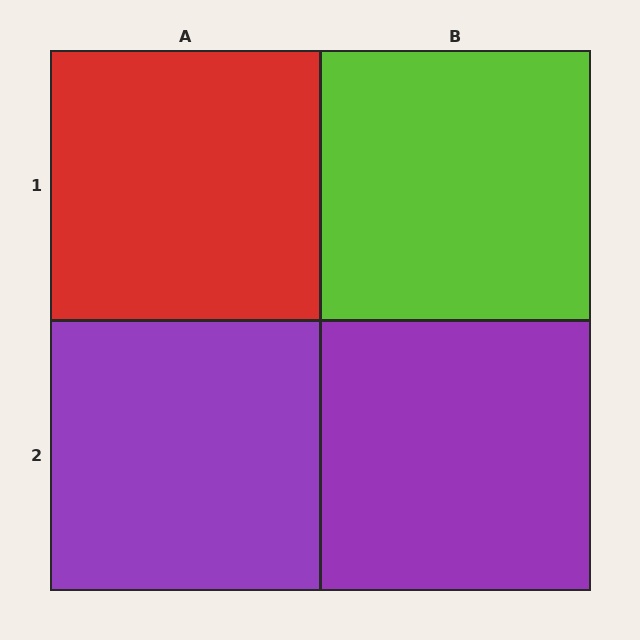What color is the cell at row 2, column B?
Purple.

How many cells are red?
1 cell is red.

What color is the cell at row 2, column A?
Purple.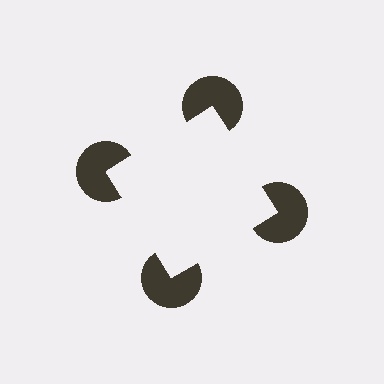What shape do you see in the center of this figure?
An illusory square — its edges are inferred from the aligned wedge cuts in the pac-man discs, not physically drawn.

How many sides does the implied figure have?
4 sides.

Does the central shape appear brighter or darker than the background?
It typically appears slightly brighter than the background, even though no actual brightness change is drawn.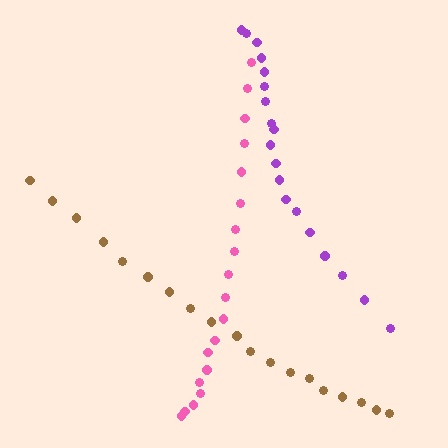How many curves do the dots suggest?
There are 3 distinct paths.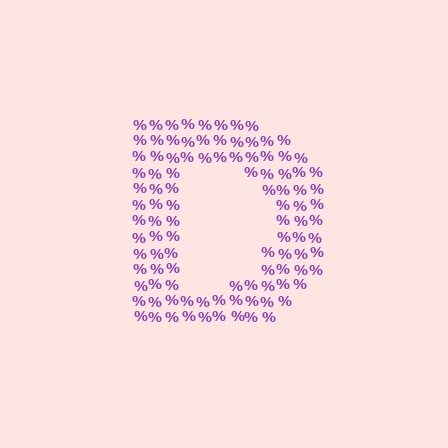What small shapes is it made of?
It is made of small percent signs.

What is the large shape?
The large shape is the letter D.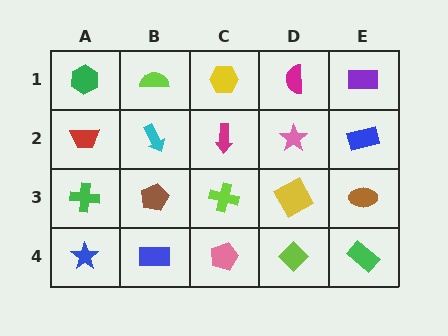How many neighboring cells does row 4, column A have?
2.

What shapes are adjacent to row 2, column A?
A green hexagon (row 1, column A), a green cross (row 3, column A), a cyan arrow (row 2, column B).